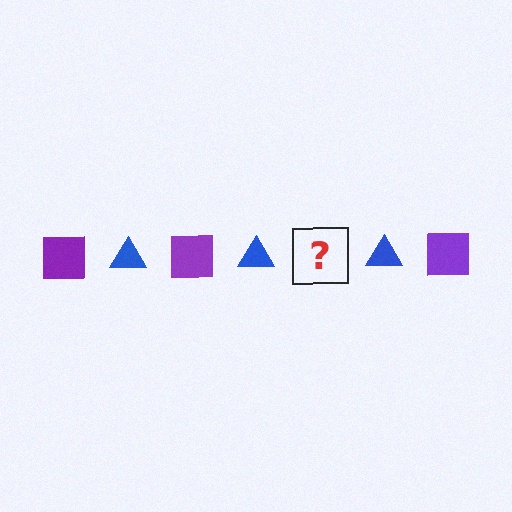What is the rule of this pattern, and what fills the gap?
The rule is that the pattern alternates between purple square and blue triangle. The gap should be filled with a purple square.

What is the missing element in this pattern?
The missing element is a purple square.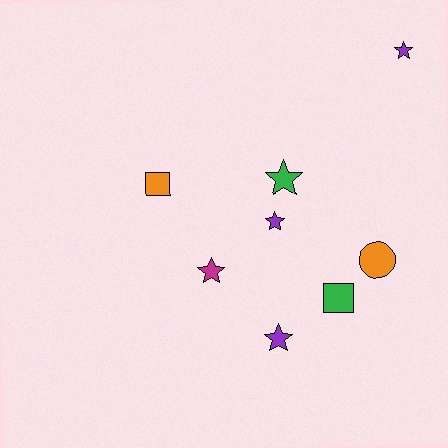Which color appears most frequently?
Purple, with 3 objects.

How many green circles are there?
There are no green circles.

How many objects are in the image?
There are 8 objects.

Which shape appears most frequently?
Star, with 5 objects.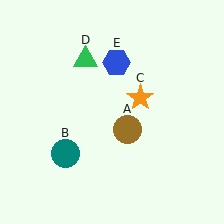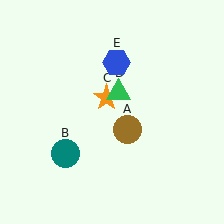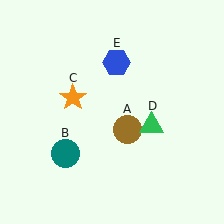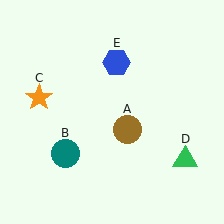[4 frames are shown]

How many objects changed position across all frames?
2 objects changed position: orange star (object C), green triangle (object D).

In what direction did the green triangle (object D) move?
The green triangle (object D) moved down and to the right.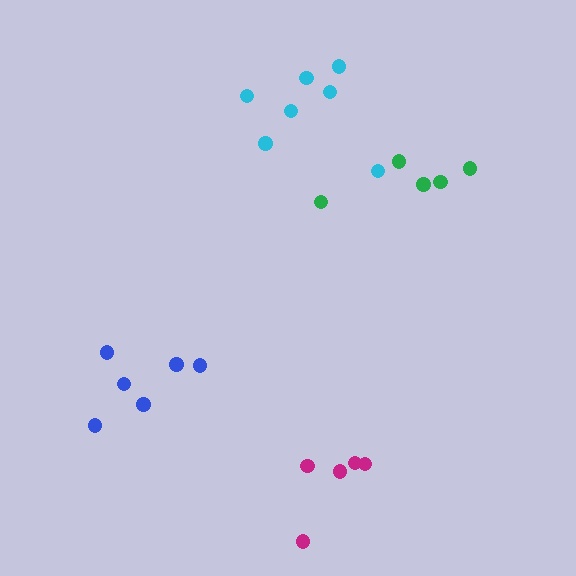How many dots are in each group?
Group 1: 6 dots, Group 2: 5 dots, Group 3: 5 dots, Group 4: 7 dots (23 total).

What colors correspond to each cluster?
The clusters are colored: blue, green, magenta, cyan.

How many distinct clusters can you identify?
There are 4 distinct clusters.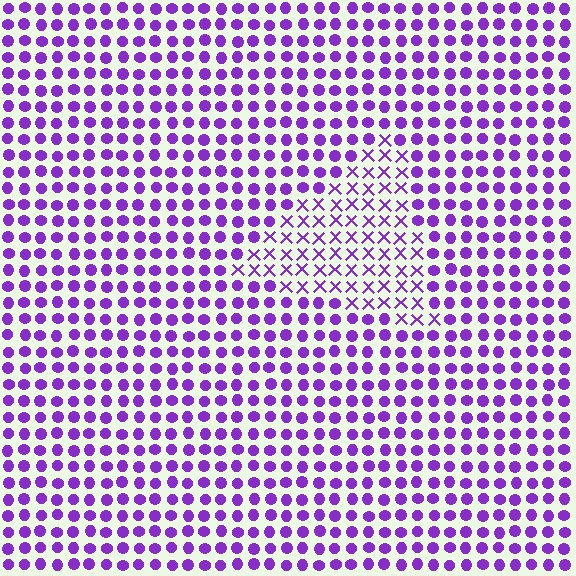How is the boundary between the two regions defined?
The boundary is defined by a change in element shape: X marks inside vs. circles outside. All elements share the same color and spacing.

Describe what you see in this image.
The image is filled with small purple elements arranged in a uniform grid. A triangle-shaped region contains X marks, while the surrounding area contains circles. The boundary is defined purely by the change in element shape.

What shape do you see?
I see a triangle.